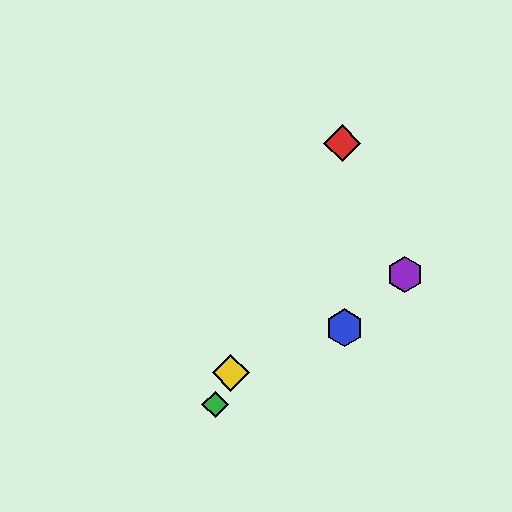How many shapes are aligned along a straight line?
3 shapes (the red diamond, the green diamond, the yellow diamond) are aligned along a straight line.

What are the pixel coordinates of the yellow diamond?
The yellow diamond is at (231, 373).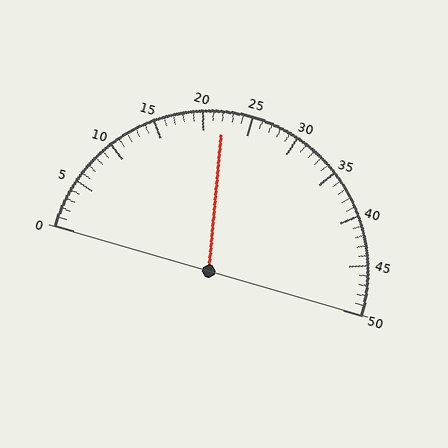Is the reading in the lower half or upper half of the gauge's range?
The reading is in the lower half of the range (0 to 50).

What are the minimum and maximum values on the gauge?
The gauge ranges from 0 to 50.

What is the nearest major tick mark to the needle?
The nearest major tick mark is 20.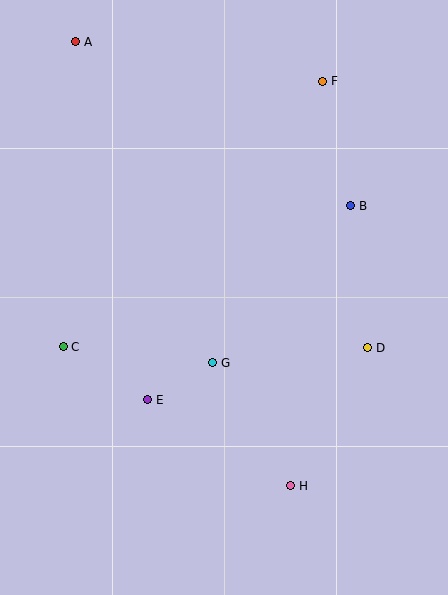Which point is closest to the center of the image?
Point G at (213, 363) is closest to the center.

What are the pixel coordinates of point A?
Point A is at (76, 42).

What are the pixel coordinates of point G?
Point G is at (213, 363).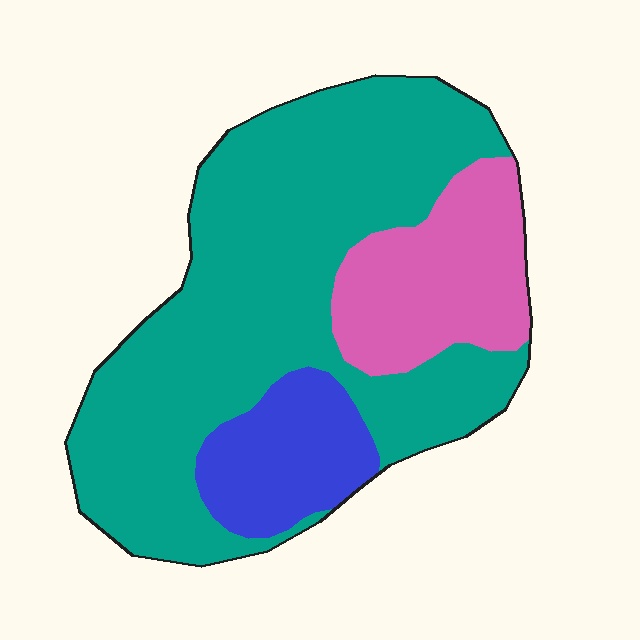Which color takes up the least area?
Blue, at roughly 15%.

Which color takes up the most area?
Teal, at roughly 65%.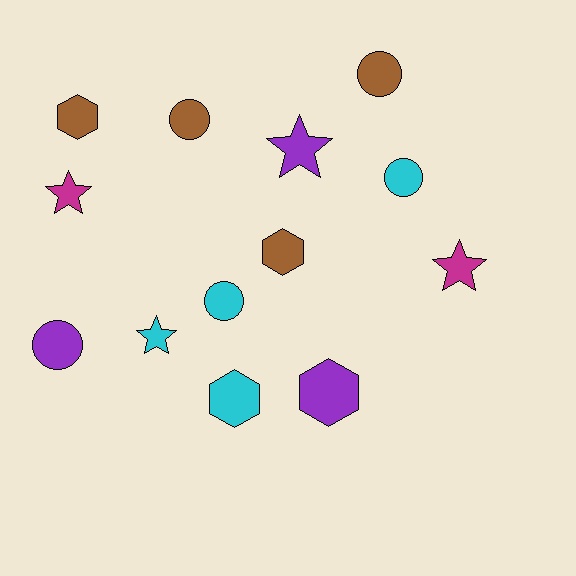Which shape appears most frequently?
Circle, with 5 objects.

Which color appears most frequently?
Cyan, with 4 objects.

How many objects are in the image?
There are 13 objects.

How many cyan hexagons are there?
There is 1 cyan hexagon.